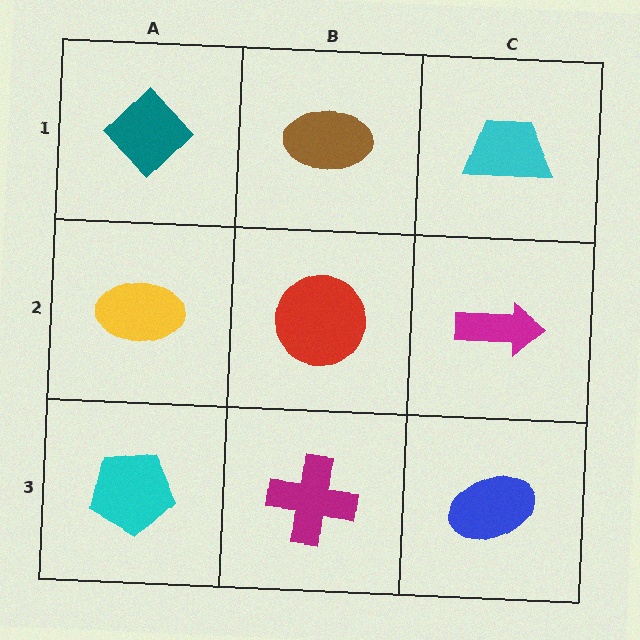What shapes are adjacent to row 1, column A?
A yellow ellipse (row 2, column A), a brown ellipse (row 1, column B).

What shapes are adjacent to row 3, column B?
A red circle (row 2, column B), a cyan pentagon (row 3, column A), a blue ellipse (row 3, column C).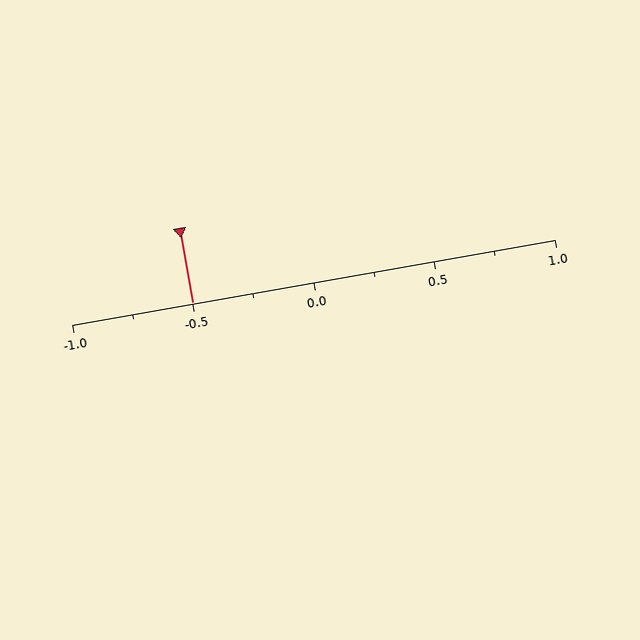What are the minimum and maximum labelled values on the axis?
The axis runs from -1.0 to 1.0.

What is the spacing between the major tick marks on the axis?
The major ticks are spaced 0.5 apart.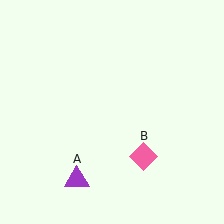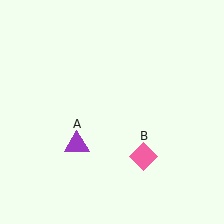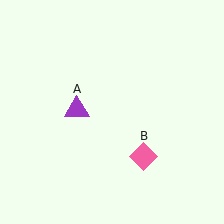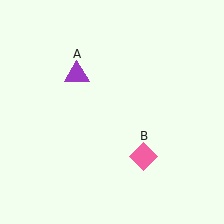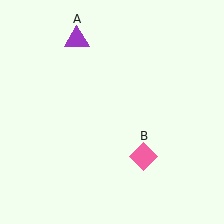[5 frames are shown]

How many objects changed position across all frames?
1 object changed position: purple triangle (object A).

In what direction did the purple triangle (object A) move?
The purple triangle (object A) moved up.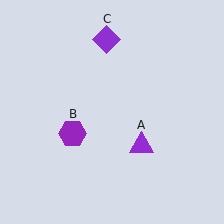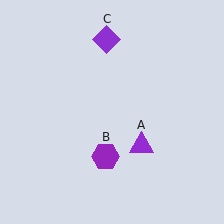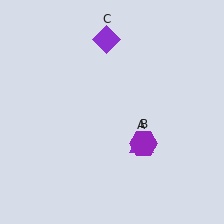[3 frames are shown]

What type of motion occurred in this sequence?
The purple hexagon (object B) rotated counterclockwise around the center of the scene.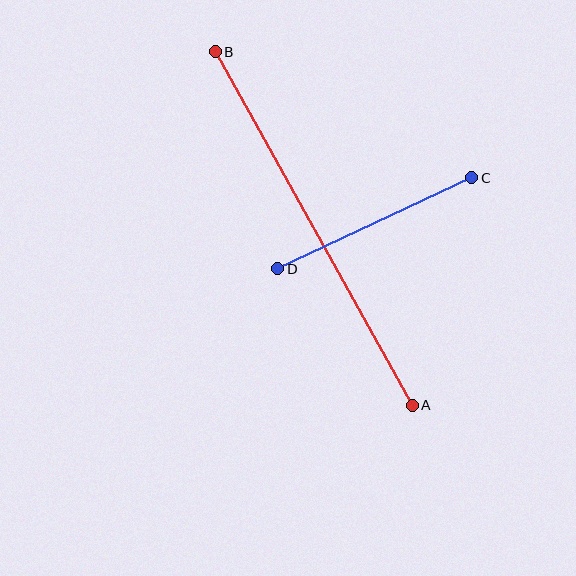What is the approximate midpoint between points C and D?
The midpoint is at approximately (375, 223) pixels.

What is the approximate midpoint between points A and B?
The midpoint is at approximately (314, 228) pixels.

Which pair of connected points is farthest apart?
Points A and B are farthest apart.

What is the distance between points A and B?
The distance is approximately 405 pixels.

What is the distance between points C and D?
The distance is approximately 214 pixels.